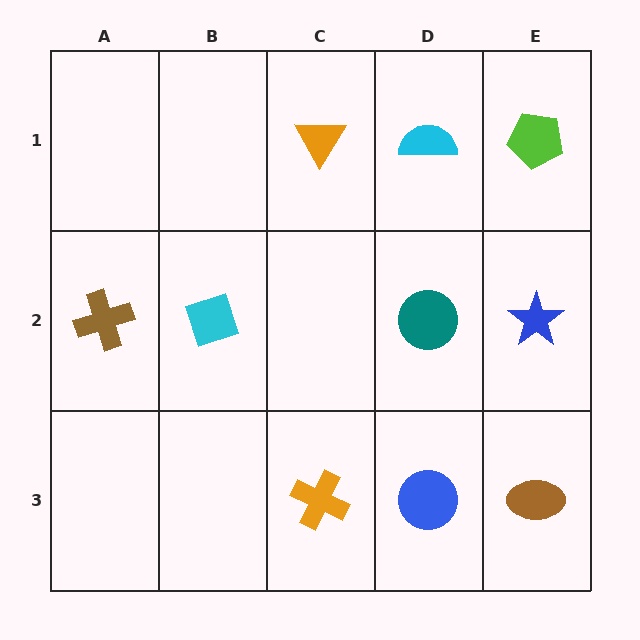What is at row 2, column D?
A teal circle.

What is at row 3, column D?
A blue circle.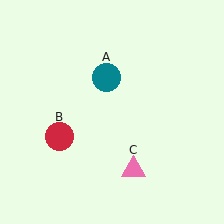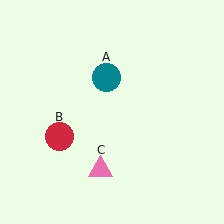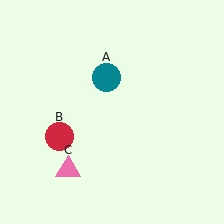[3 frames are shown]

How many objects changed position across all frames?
1 object changed position: pink triangle (object C).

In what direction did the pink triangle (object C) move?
The pink triangle (object C) moved left.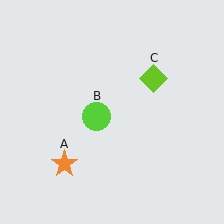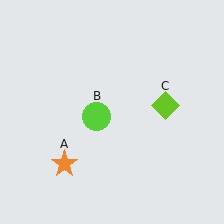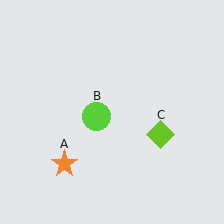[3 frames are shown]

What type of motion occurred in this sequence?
The lime diamond (object C) rotated clockwise around the center of the scene.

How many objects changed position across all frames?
1 object changed position: lime diamond (object C).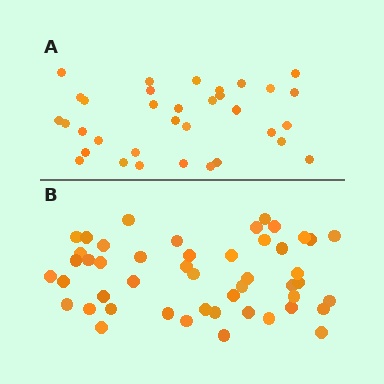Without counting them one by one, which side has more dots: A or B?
Region B (the bottom region) has more dots.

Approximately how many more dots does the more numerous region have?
Region B has approximately 15 more dots than region A.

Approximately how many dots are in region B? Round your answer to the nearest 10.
About 50 dots. (The exact count is 48, which rounds to 50.)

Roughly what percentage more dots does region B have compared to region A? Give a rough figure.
About 40% more.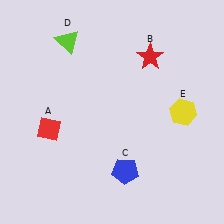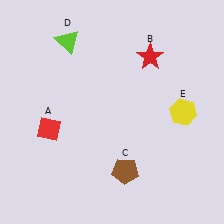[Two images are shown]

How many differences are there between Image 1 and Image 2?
There is 1 difference between the two images.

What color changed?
The pentagon (C) changed from blue in Image 1 to brown in Image 2.